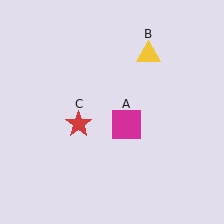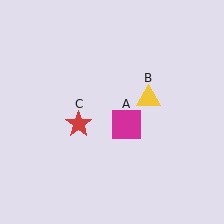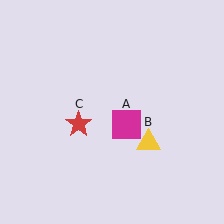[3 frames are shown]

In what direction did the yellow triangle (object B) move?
The yellow triangle (object B) moved down.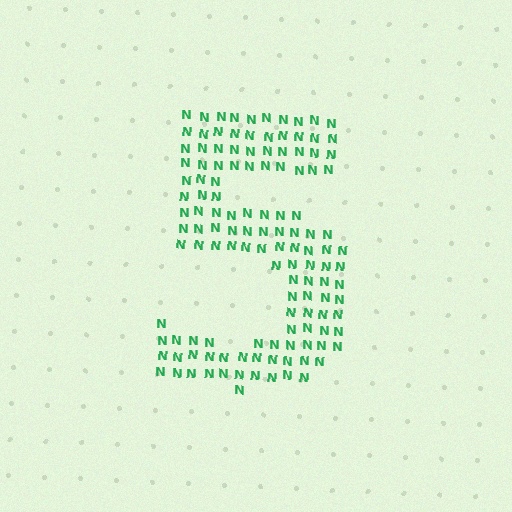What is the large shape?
The large shape is the digit 5.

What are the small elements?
The small elements are letter N's.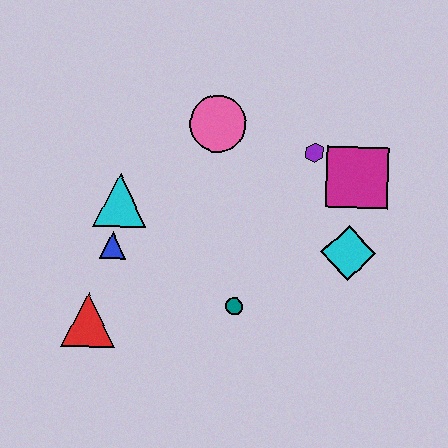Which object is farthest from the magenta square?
The red triangle is farthest from the magenta square.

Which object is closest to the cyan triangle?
The blue triangle is closest to the cyan triangle.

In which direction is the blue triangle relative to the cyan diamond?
The blue triangle is to the left of the cyan diamond.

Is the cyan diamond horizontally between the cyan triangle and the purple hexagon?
No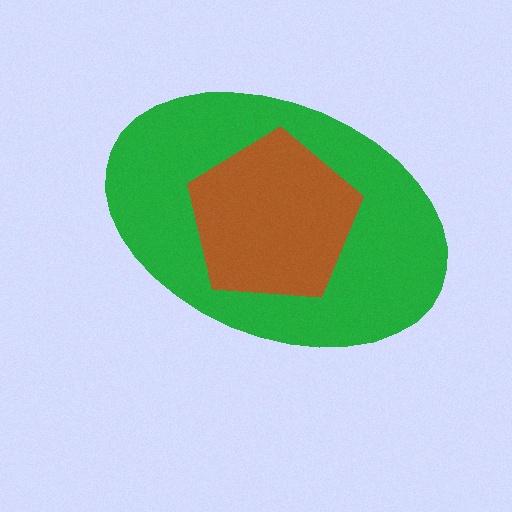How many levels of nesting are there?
2.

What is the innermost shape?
The brown pentagon.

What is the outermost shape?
The green ellipse.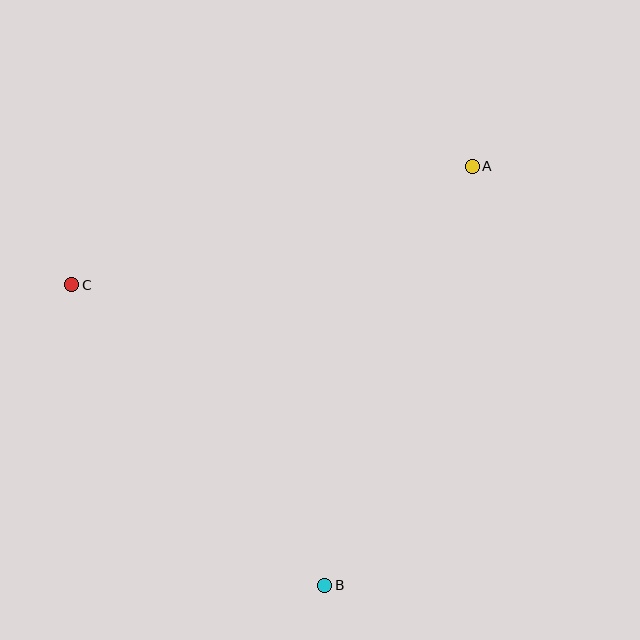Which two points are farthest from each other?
Points A and B are farthest from each other.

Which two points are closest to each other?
Points B and C are closest to each other.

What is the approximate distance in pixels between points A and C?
The distance between A and C is approximately 418 pixels.